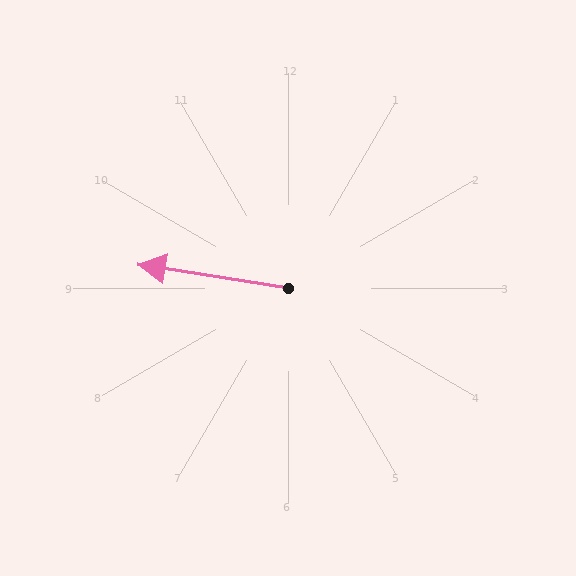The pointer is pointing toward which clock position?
Roughly 9 o'clock.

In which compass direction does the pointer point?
West.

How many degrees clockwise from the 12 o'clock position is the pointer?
Approximately 279 degrees.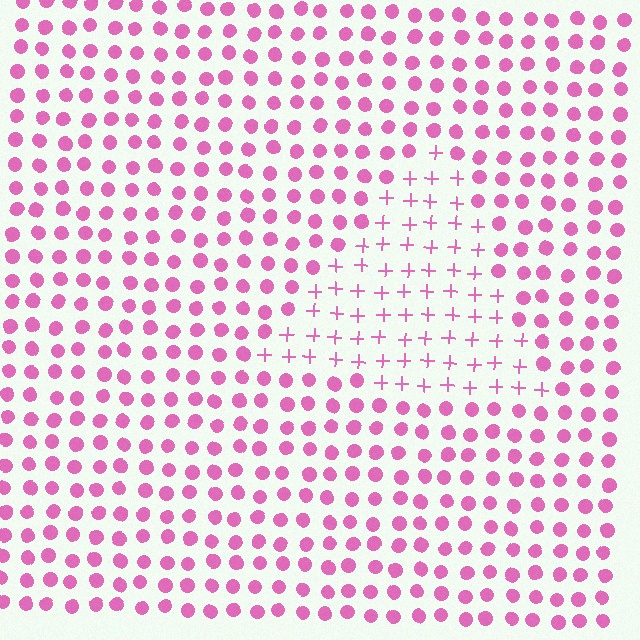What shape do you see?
I see a triangle.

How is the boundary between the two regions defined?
The boundary is defined by a change in element shape: plus signs inside vs. circles outside. All elements share the same color and spacing.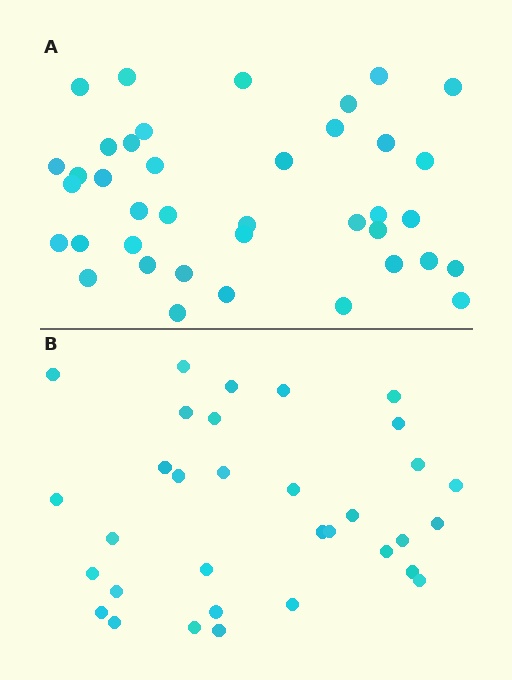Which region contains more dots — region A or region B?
Region A (the top region) has more dots.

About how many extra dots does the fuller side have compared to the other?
Region A has about 6 more dots than region B.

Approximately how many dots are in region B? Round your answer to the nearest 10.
About 30 dots. (The exact count is 33, which rounds to 30.)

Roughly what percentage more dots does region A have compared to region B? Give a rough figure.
About 20% more.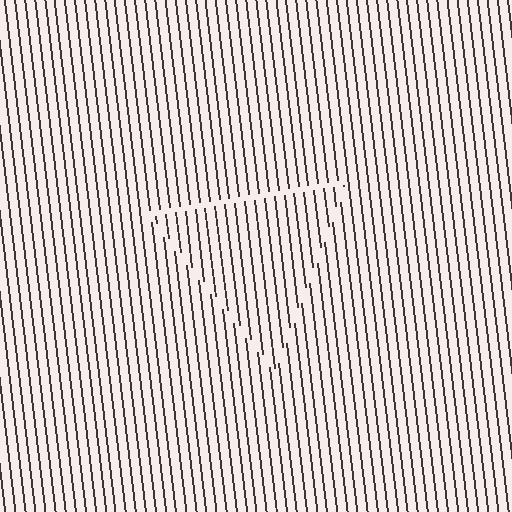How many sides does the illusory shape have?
3 sides — the line-ends trace a triangle.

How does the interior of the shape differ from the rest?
The interior of the shape contains the same grating, shifted by half a period — the contour is defined by the phase discontinuity where line-ends from the inner and outer gratings abut.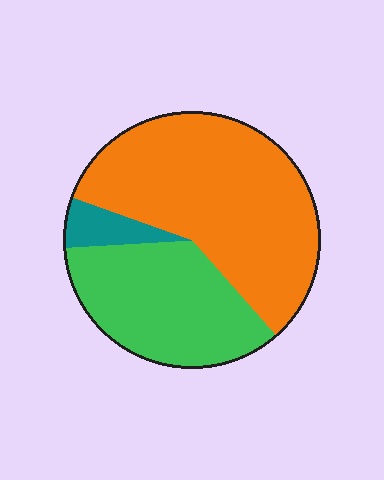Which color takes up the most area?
Orange, at roughly 60%.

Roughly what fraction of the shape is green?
Green covers roughly 35% of the shape.